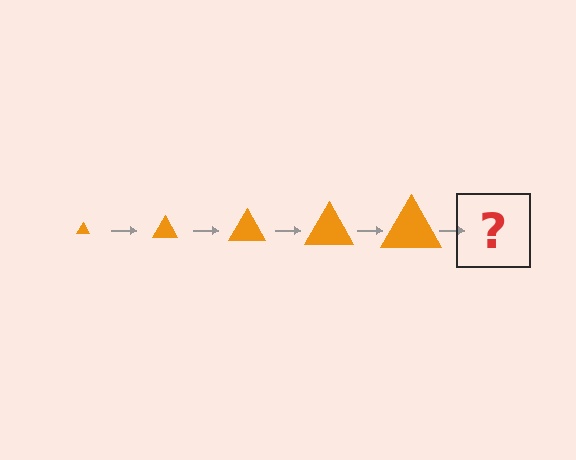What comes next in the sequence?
The next element should be an orange triangle, larger than the previous one.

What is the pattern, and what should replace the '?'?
The pattern is that the triangle gets progressively larger each step. The '?' should be an orange triangle, larger than the previous one.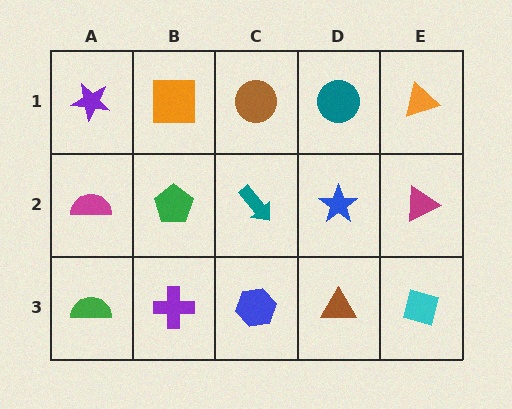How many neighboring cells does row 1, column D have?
3.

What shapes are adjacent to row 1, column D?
A blue star (row 2, column D), a brown circle (row 1, column C), an orange triangle (row 1, column E).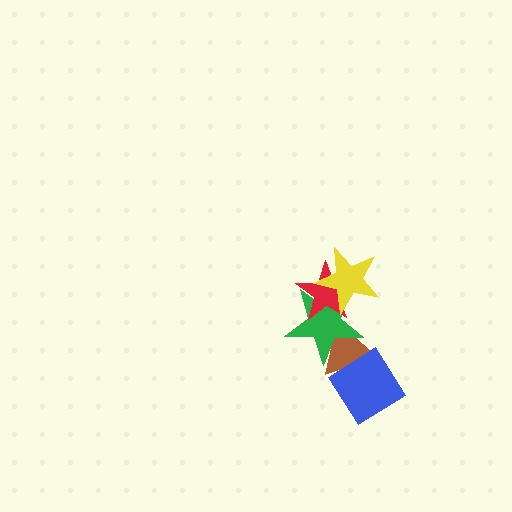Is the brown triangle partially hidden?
Yes, it is partially covered by another shape.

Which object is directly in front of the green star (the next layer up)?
The red star is directly in front of the green star.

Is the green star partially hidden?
Yes, it is partially covered by another shape.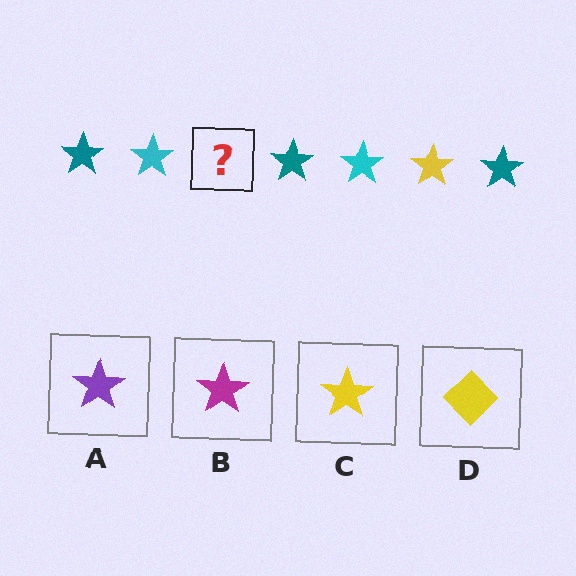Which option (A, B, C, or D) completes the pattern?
C.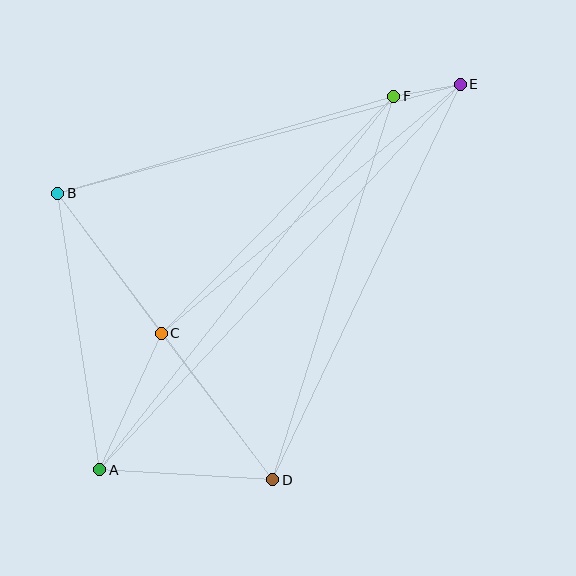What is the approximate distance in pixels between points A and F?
The distance between A and F is approximately 475 pixels.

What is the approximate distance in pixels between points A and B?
The distance between A and B is approximately 280 pixels.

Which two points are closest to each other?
Points E and F are closest to each other.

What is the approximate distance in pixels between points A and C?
The distance between A and C is approximately 150 pixels.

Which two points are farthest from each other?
Points A and E are farthest from each other.